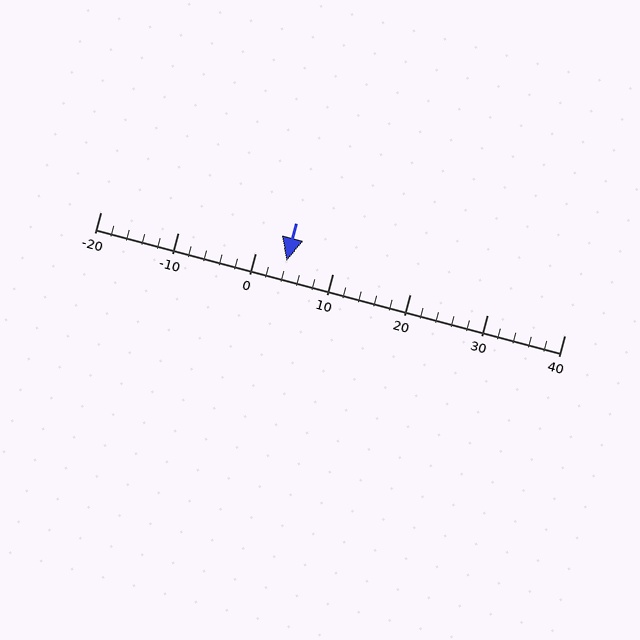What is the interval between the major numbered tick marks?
The major tick marks are spaced 10 units apart.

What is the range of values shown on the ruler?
The ruler shows values from -20 to 40.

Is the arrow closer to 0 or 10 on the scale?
The arrow is closer to 0.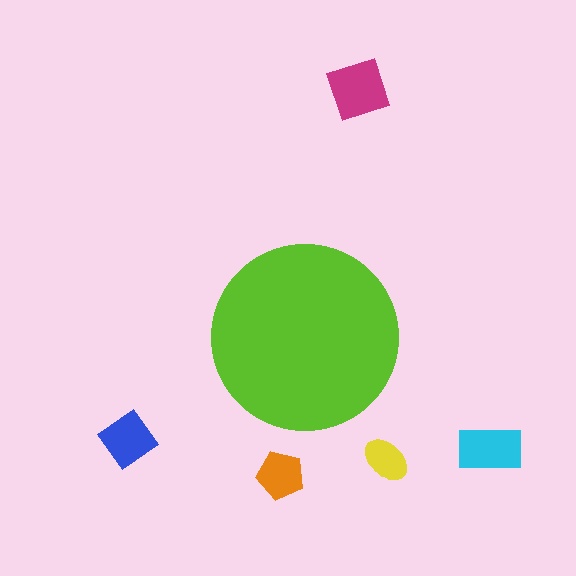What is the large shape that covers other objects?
A lime circle.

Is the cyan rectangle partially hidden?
No, the cyan rectangle is fully visible.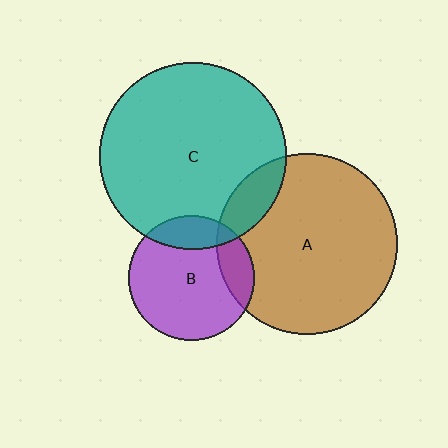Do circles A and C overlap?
Yes.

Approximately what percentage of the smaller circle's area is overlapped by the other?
Approximately 10%.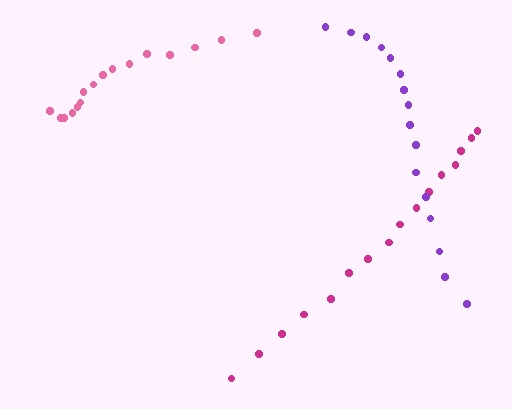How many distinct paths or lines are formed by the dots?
There are 3 distinct paths.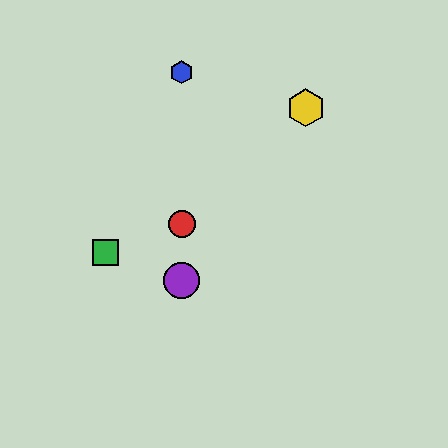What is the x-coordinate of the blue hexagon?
The blue hexagon is at x≈182.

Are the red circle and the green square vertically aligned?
No, the red circle is at x≈182 and the green square is at x≈106.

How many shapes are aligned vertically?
3 shapes (the red circle, the blue hexagon, the purple circle) are aligned vertically.